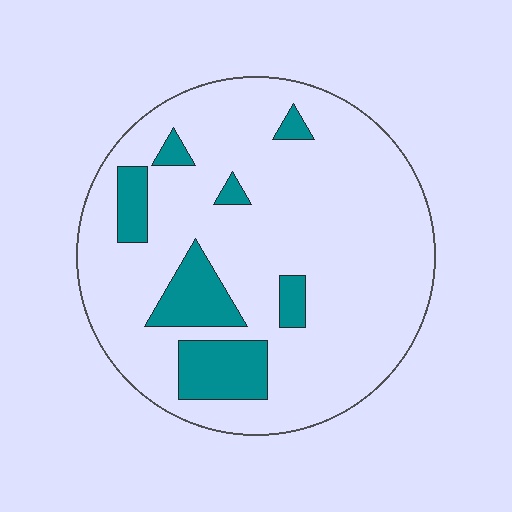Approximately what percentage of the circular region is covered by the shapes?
Approximately 15%.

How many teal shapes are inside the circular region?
7.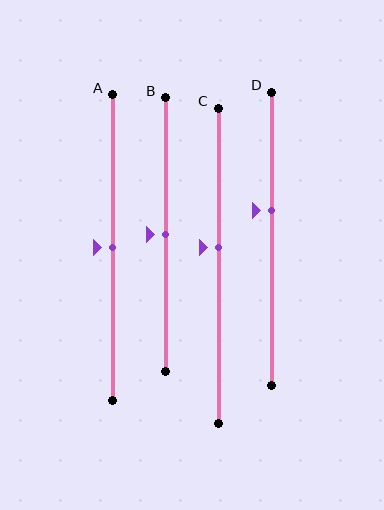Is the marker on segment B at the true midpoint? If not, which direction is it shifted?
Yes, the marker on segment B is at the true midpoint.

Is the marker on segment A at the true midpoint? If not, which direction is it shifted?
Yes, the marker on segment A is at the true midpoint.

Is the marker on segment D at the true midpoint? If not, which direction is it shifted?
No, the marker on segment D is shifted upward by about 10% of the segment length.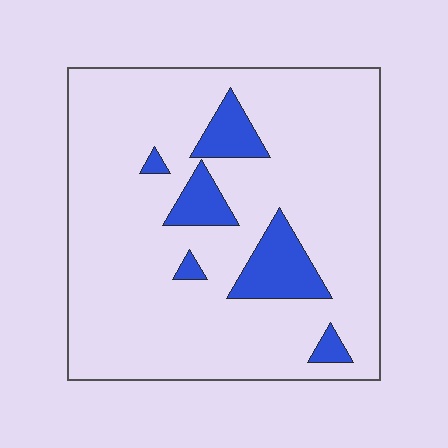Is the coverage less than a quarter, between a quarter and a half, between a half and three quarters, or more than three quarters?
Less than a quarter.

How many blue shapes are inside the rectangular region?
6.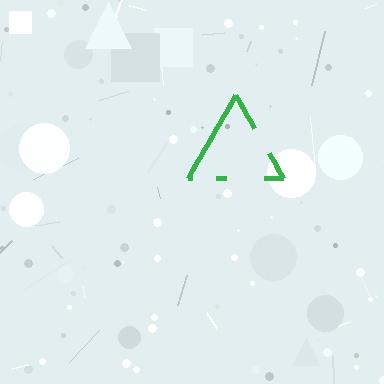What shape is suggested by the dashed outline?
The dashed outline suggests a triangle.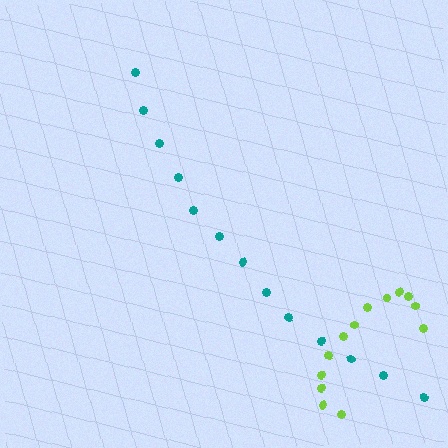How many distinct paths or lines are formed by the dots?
There are 2 distinct paths.